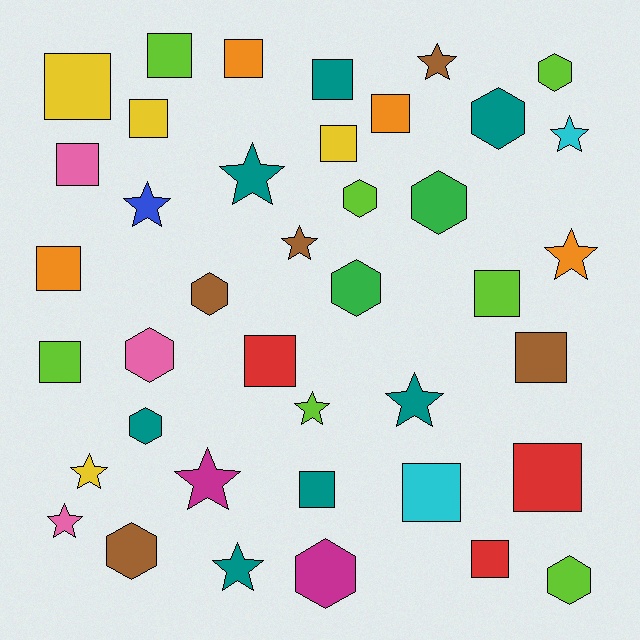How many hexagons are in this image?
There are 11 hexagons.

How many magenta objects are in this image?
There are 2 magenta objects.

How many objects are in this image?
There are 40 objects.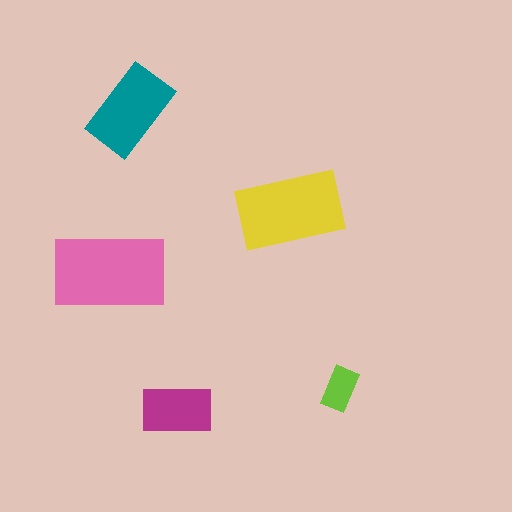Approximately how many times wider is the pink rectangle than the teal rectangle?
About 1.5 times wider.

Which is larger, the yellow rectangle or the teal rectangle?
The yellow one.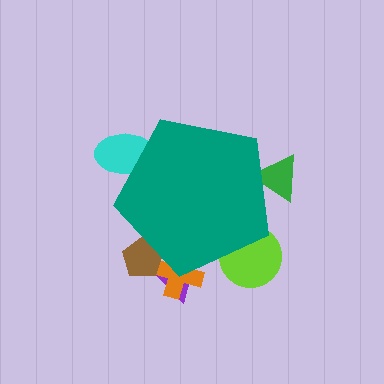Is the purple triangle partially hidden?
Yes, the purple triangle is partially hidden behind the teal pentagon.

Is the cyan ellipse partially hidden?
Yes, the cyan ellipse is partially hidden behind the teal pentagon.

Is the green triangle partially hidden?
Yes, the green triangle is partially hidden behind the teal pentagon.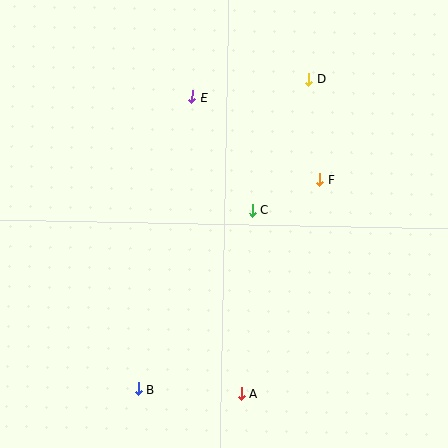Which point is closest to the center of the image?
Point C at (252, 210) is closest to the center.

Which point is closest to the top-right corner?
Point D is closest to the top-right corner.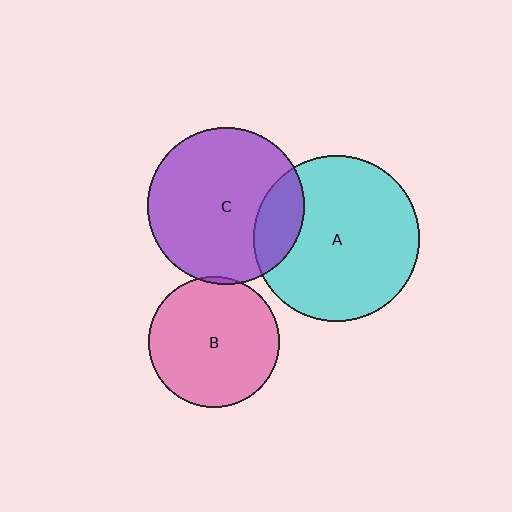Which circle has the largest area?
Circle A (cyan).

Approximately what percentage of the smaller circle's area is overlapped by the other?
Approximately 5%.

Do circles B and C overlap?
Yes.